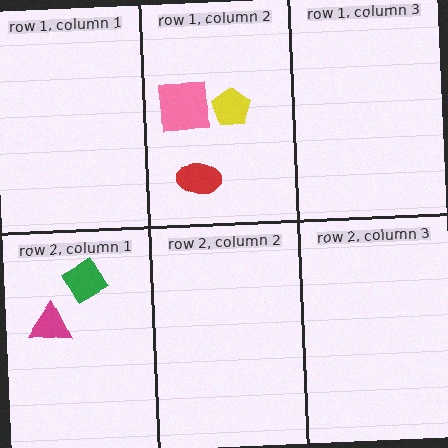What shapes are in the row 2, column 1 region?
The green diamond, the magenta triangle.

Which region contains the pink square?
The row 1, column 2 region.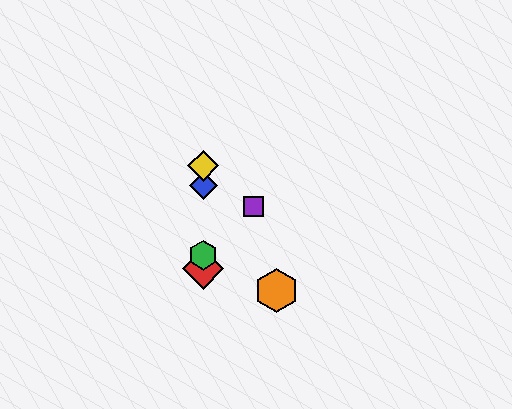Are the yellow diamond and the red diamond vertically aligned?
Yes, both are at x≈203.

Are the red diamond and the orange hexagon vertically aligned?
No, the red diamond is at x≈203 and the orange hexagon is at x≈276.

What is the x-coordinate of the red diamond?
The red diamond is at x≈203.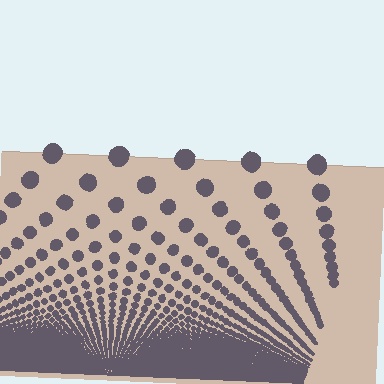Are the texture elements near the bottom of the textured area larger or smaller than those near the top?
Smaller. The gradient is inverted — elements near the bottom are smaller and denser.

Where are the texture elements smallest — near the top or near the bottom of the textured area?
Near the bottom.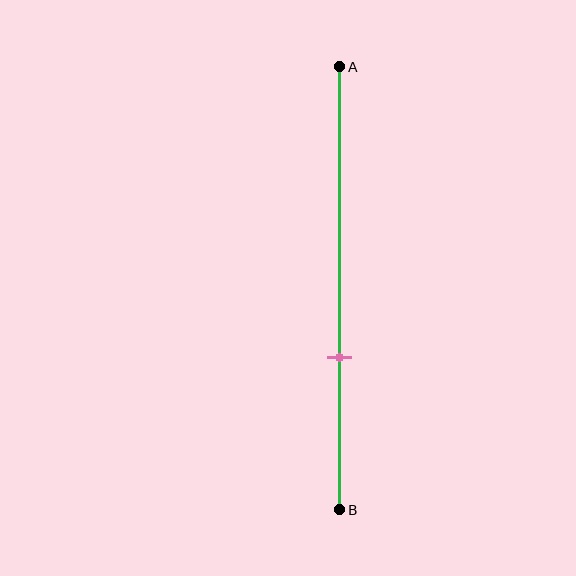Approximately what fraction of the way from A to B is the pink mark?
The pink mark is approximately 65% of the way from A to B.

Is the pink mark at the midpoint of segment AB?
No, the mark is at about 65% from A, not at the 50% midpoint.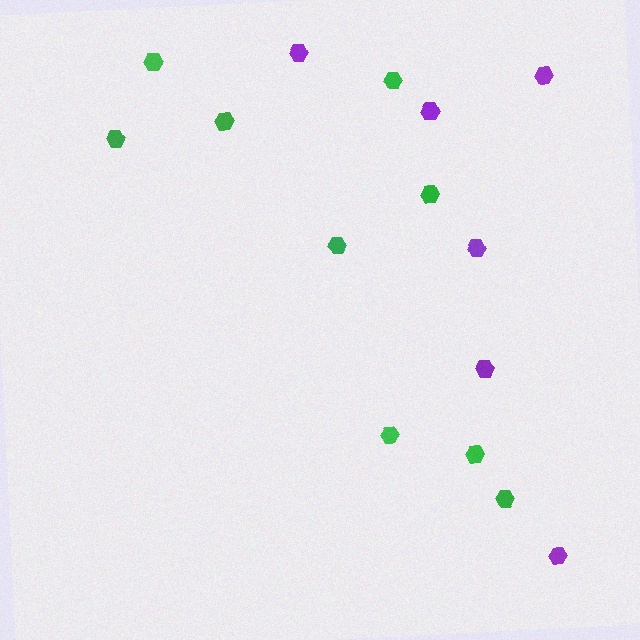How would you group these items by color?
There are 2 groups: one group of green hexagons (9) and one group of purple hexagons (6).